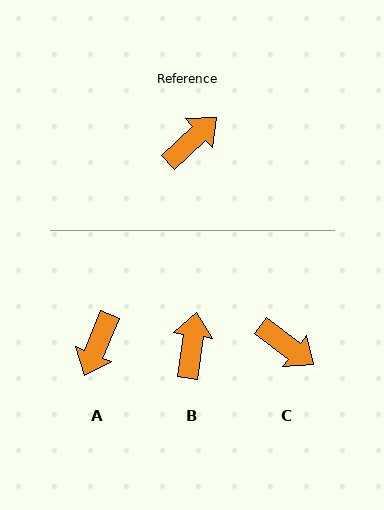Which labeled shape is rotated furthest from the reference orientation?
A, about 156 degrees away.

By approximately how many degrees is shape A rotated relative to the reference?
Approximately 156 degrees clockwise.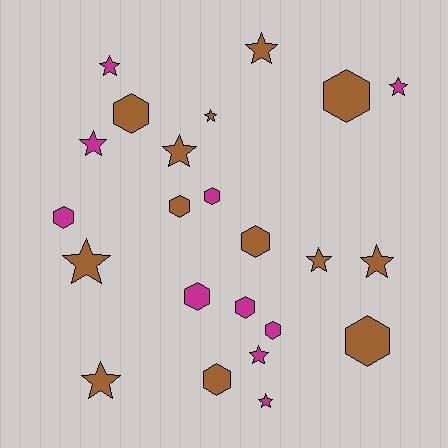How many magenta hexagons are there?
There are 5 magenta hexagons.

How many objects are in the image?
There are 23 objects.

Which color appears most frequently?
Brown, with 13 objects.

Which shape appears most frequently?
Star, with 12 objects.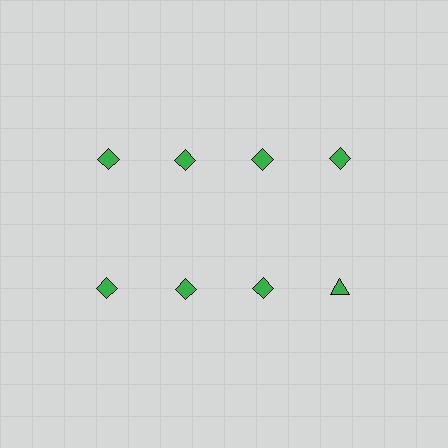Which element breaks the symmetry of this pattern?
The green triangle in the second row, second from right column breaks the symmetry. All other shapes are green diamonds.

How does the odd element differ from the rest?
It has a different shape: triangle instead of diamond.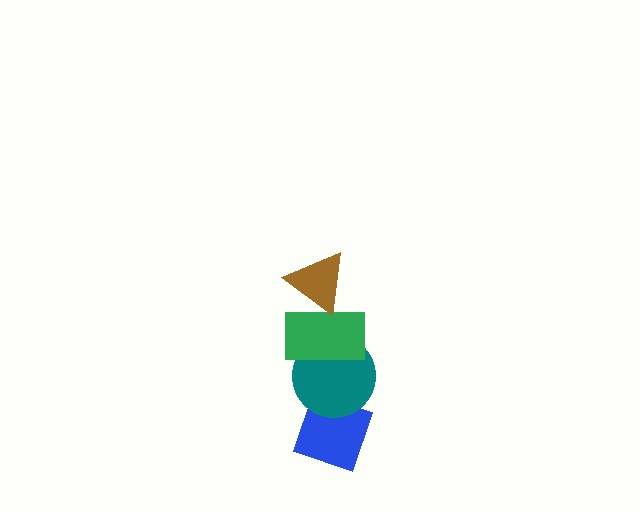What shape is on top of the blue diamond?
The teal circle is on top of the blue diamond.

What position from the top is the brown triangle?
The brown triangle is 1st from the top.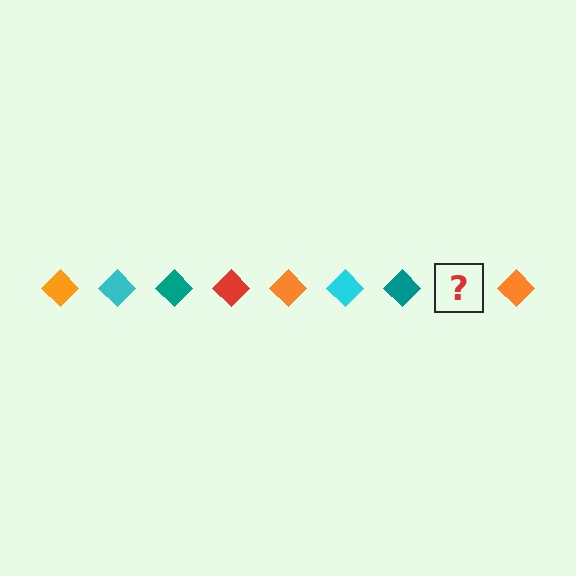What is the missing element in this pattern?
The missing element is a red diamond.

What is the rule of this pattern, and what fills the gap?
The rule is that the pattern cycles through orange, cyan, teal, red diamonds. The gap should be filled with a red diamond.